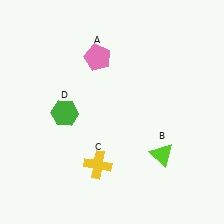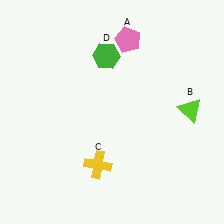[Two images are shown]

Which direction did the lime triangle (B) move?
The lime triangle (B) moved up.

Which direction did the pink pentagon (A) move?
The pink pentagon (A) moved right.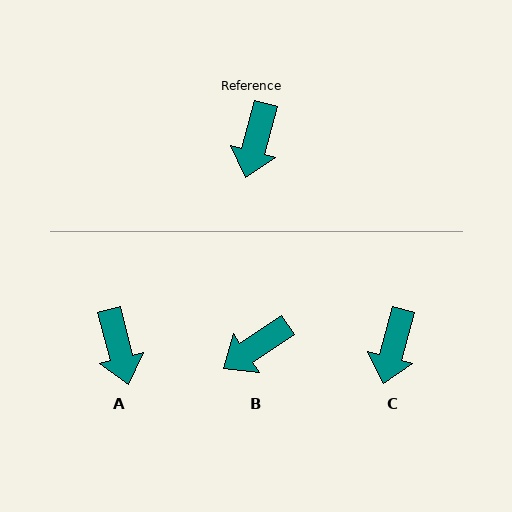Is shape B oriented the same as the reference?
No, it is off by about 41 degrees.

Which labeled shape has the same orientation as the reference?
C.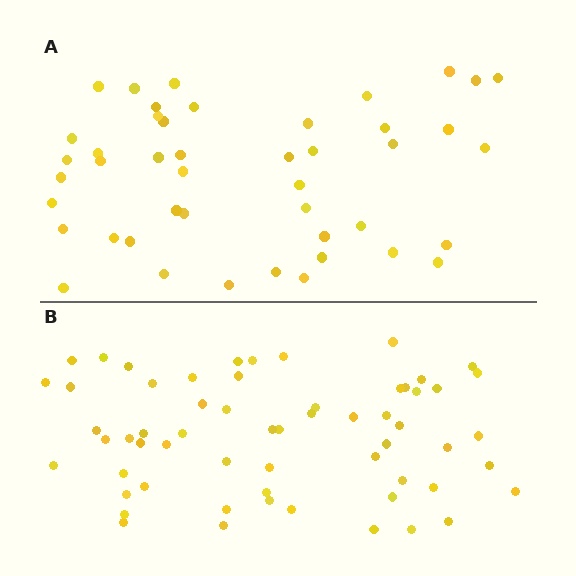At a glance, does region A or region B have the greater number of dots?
Region B (the bottom region) has more dots.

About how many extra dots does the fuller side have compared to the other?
Region B has approximately 15 more dots than region A.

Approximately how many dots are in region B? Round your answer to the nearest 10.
About 60 dots.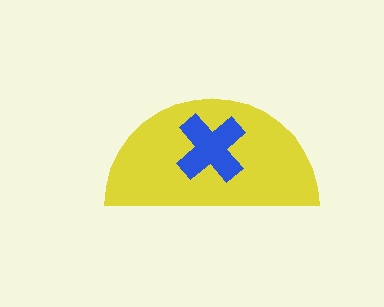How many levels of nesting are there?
2.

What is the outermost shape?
The yellow semicircle.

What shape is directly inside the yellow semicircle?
The blue cross.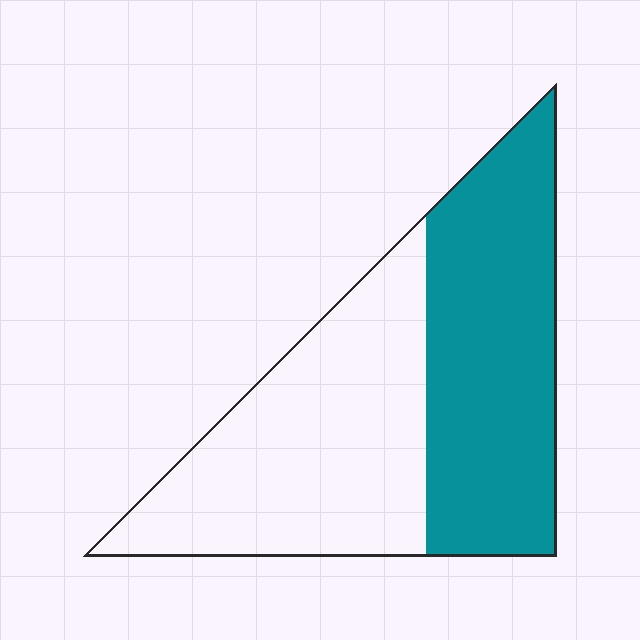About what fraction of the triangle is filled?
About one half (1/2).